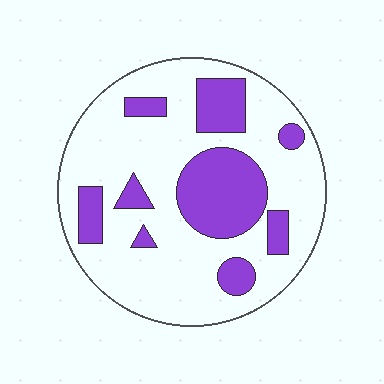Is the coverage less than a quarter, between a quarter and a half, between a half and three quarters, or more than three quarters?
Between a quarter and a half.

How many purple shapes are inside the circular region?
9.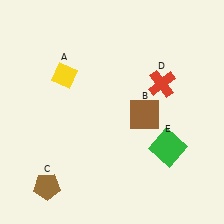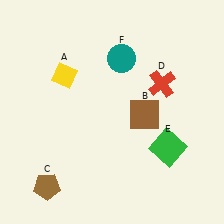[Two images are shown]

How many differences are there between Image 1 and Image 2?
There is 1 difference between the two images.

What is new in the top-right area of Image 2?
A teal circle (F) was added in the top-right area of Image 2.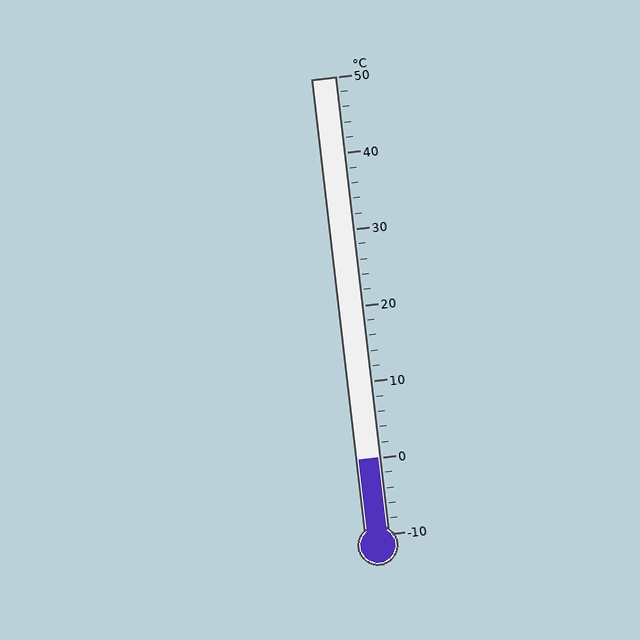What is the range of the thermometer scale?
The thermometer scale ranges from -10°C to 50°C.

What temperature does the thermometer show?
The thermometer shows approximately 0°C.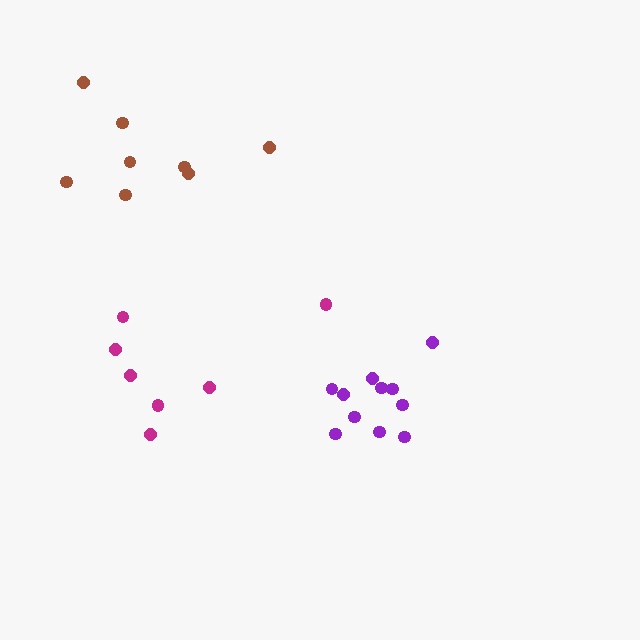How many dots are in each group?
Group 1: 11 dots, Group 2: 7 dots, Group 3: 8 dots (26 total).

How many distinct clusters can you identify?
There are 3 distinct clusters.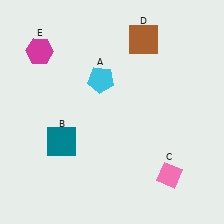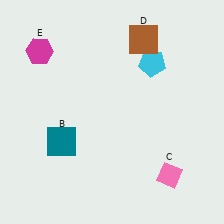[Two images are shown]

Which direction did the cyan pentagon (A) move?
The cyan pentagon (A) moved right.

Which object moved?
The cyan pentagon (A) moved right.